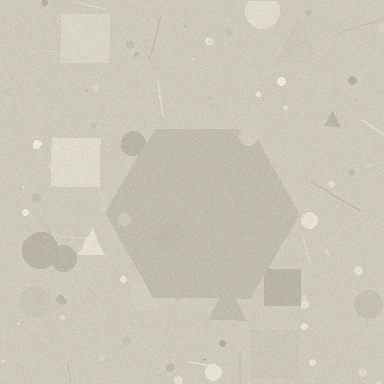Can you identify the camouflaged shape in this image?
The camouflaged shape is a hexagon.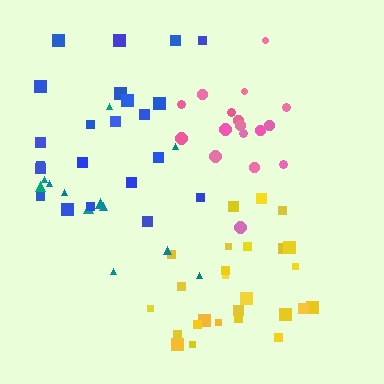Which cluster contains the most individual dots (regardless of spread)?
Yellow (26).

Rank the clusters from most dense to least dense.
pink, yellow, blue, teal.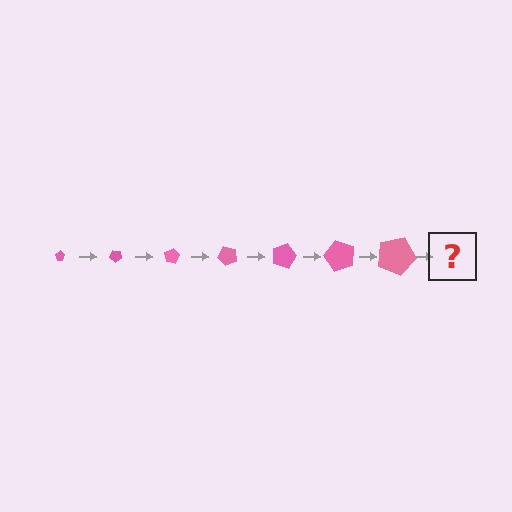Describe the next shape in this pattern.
It should be a pentagon, larger than the previous one and rotated 280 degrees from the start.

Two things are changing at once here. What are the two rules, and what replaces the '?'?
The two rules are that the pentagon grows larger each step and it rotates 40 degrees each step. The '?' should be a pentagon, larger than the previous one and rotated 280 degrees from the start.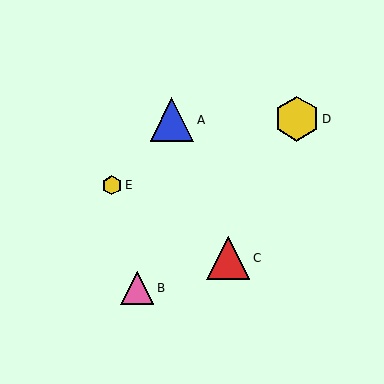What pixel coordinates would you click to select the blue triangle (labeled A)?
Click at (172, 120) to select the blue triangle A.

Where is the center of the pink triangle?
The center of the pink triangle is at (137, 288).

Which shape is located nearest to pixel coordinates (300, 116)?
The yellow hexagon (labeled D) at (297, 119) is nearest to that location.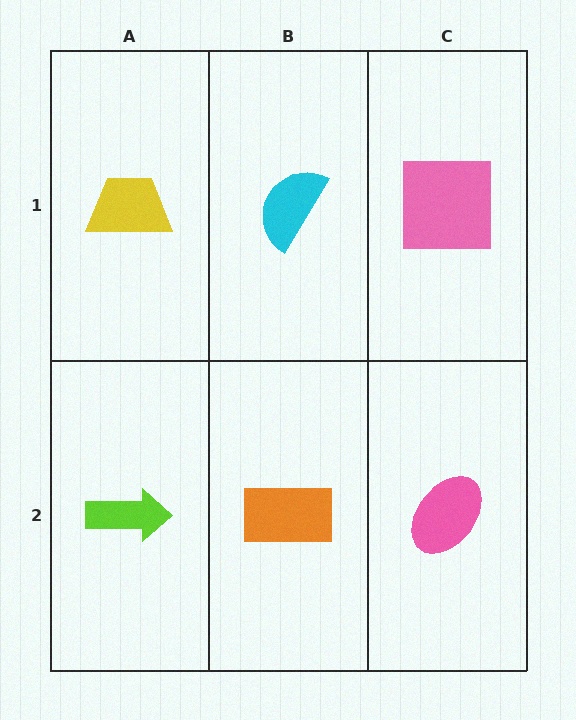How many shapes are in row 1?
3 shapes.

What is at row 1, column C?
A pink square.